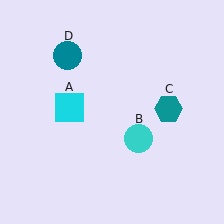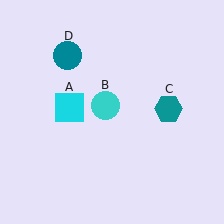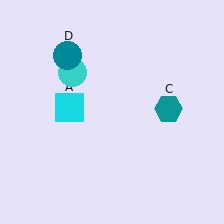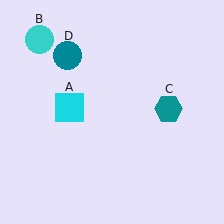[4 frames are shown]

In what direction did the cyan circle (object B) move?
The cyan circle (object B) moved up and to the left.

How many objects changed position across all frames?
1 object changed position: cyan circle (object B).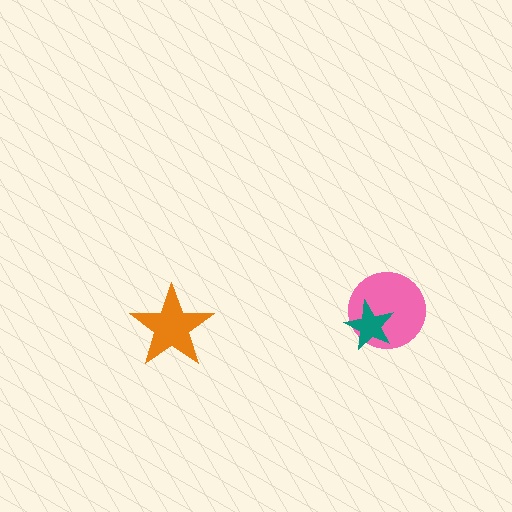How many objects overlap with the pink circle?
1 object overlaps with the pink circle.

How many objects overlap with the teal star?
1 object overlaps with the teal star.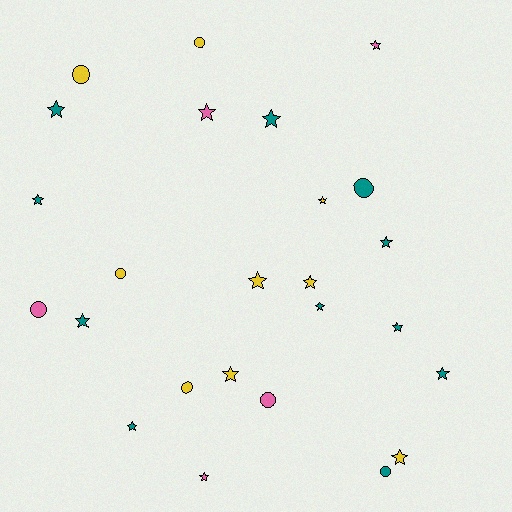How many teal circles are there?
There are 2 teal circles.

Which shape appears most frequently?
Star, with 17 objects.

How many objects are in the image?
There are 25 objects.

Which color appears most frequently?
Teal, with 11 objects.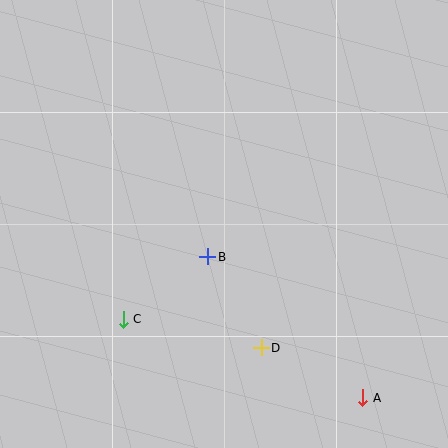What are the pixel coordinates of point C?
Point C is at (123, 319).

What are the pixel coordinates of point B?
Point B is at (208, 257).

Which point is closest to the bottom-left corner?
Point C is closest to the bottom-left corner.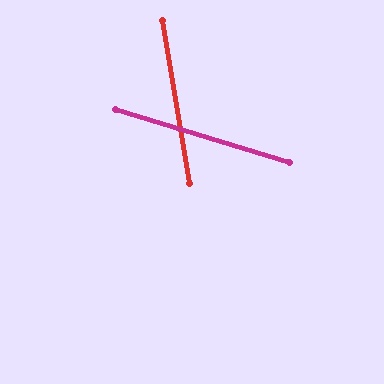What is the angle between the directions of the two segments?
Approximately 63 degrees.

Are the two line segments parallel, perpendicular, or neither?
Neither parallel nor perpendicular — they differ by about 63°.